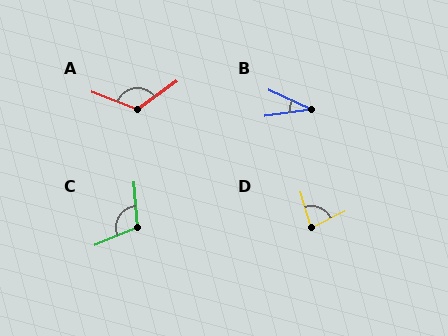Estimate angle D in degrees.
Approximately 81 degrees.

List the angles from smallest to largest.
B (34°), D (81°), C (108°), A (124°).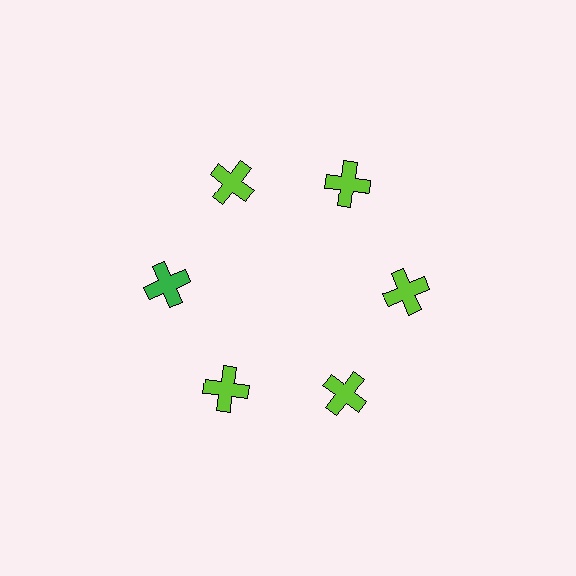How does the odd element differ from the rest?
It has a different color: green instead of lime.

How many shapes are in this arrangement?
There are 6 shapes arranged in a ring pattern.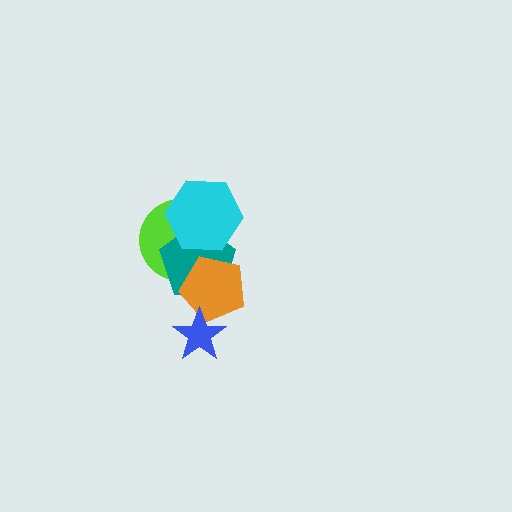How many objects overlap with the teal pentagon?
3 objects overlap with the teal pentagon.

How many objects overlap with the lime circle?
3 objects overlap with the lime circle.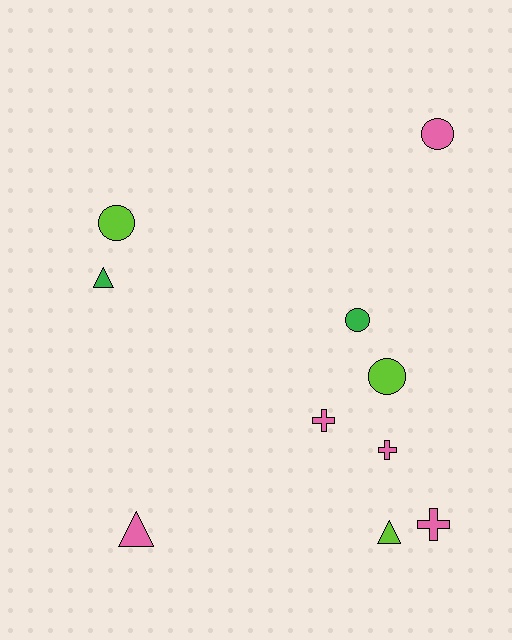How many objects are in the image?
There are 10 objects.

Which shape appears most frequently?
Circle, with 4 objects.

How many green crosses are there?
There are no green crosses.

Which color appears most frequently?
Pink, with 5 objects.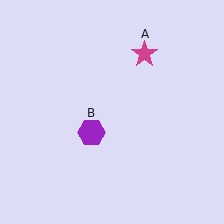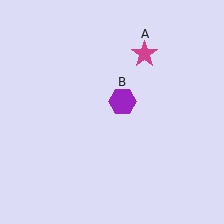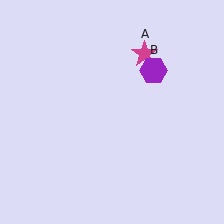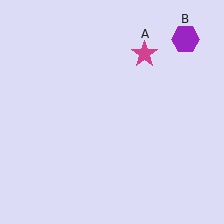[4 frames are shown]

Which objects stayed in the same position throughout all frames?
Magenta star (object A) remained stationary.